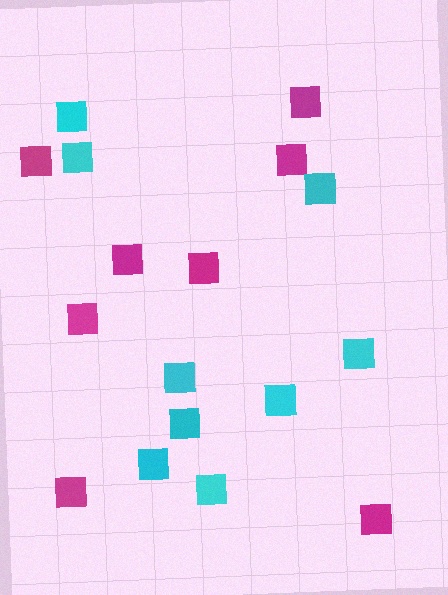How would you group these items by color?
There are 2 groups: one group of magenta squares (8) and one group of cyan squares (9).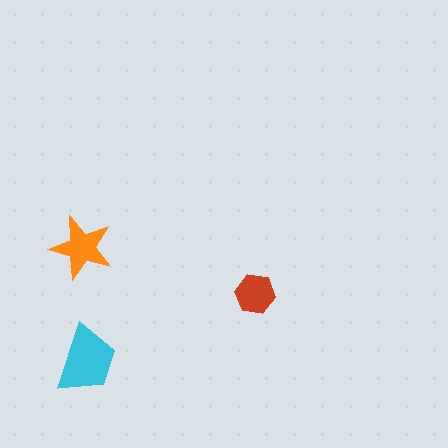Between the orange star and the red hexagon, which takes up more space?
The orange star.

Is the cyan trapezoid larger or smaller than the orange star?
Larger.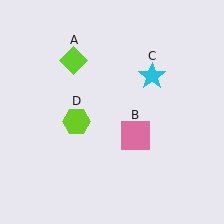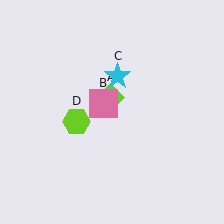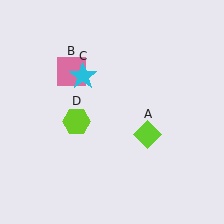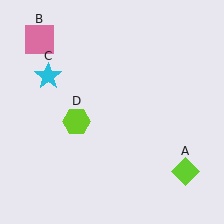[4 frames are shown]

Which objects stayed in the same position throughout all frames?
Lime hexagon (object D) remained stationary.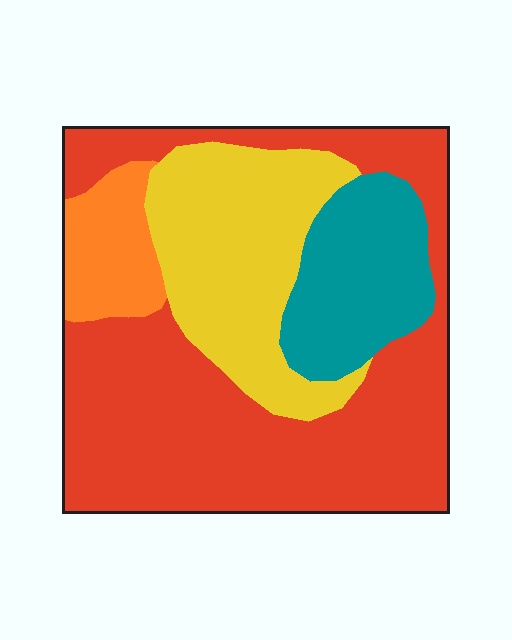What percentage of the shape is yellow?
Yellow covers 24% of the shape.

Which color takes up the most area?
Red, at roughly 50%.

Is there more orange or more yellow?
Yellow.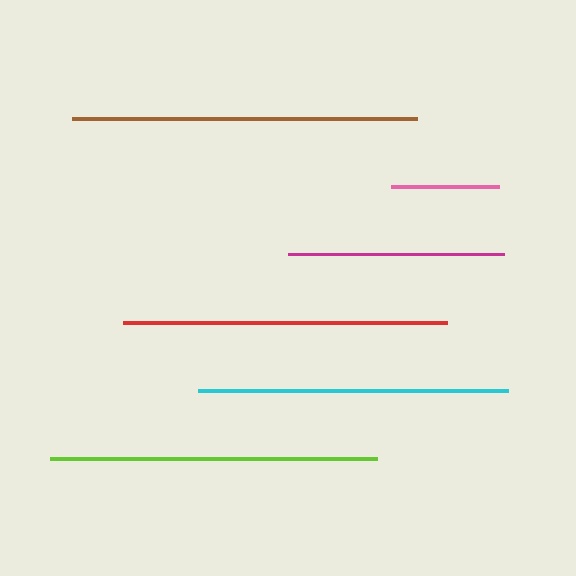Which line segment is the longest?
The brown line is the longest at approximately 345 pixels.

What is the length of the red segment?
The red segment is approximately 323 pixels long.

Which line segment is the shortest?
The pink line is the shortest at approximately 108 pixels.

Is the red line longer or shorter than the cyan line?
The red line is longer than the cyan line.